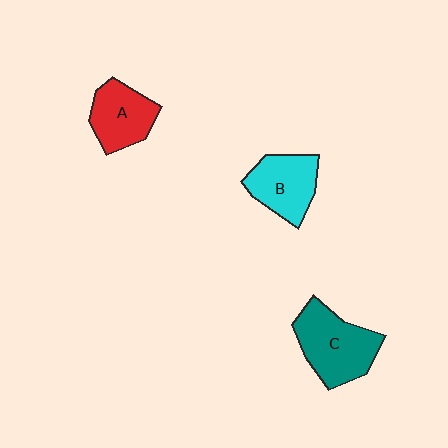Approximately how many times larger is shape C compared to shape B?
Approximately 1.3 times.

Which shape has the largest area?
Shape C (teal).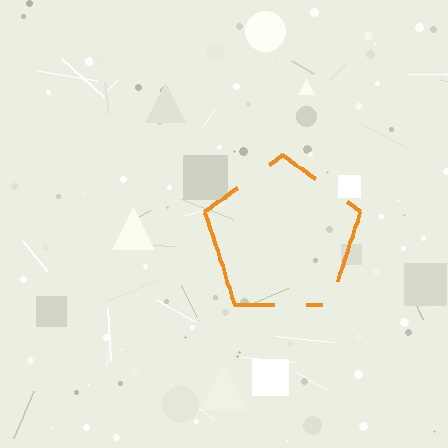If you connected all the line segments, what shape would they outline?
They would outline a pentagon.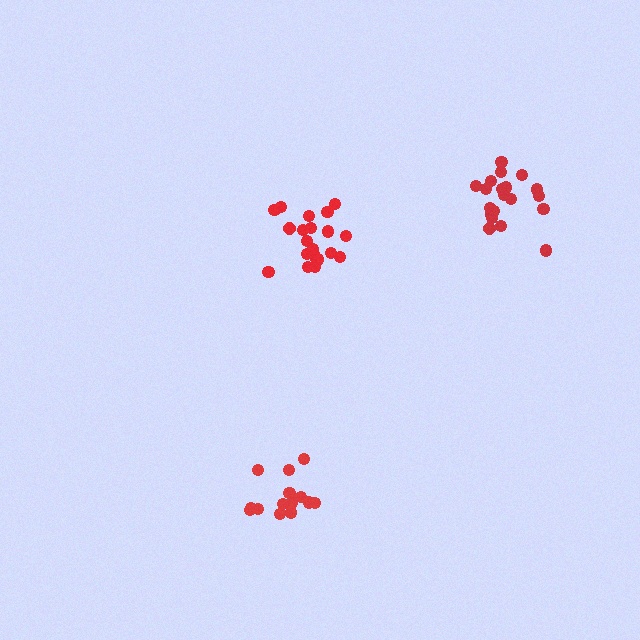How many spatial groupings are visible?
There are 3 spatial groupings.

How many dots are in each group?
Group 1: 14 dots, Group 2: 20 dots, Group 3: 20 dots (54 total).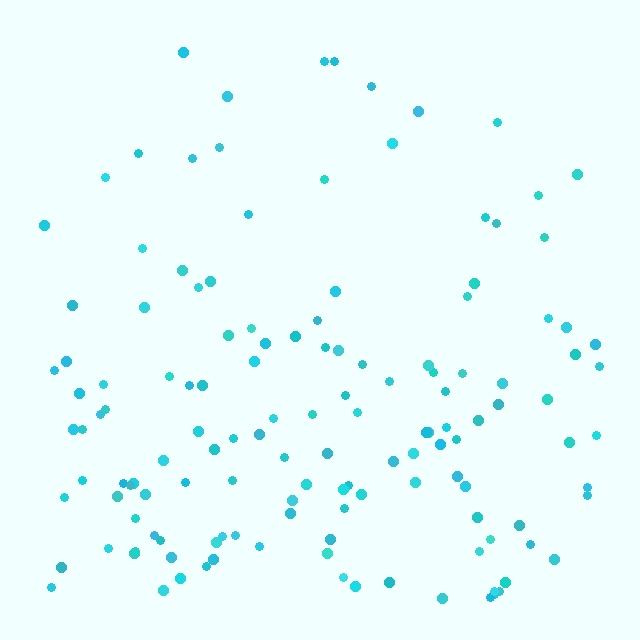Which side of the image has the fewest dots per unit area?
The top.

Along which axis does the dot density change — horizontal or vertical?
Vertical.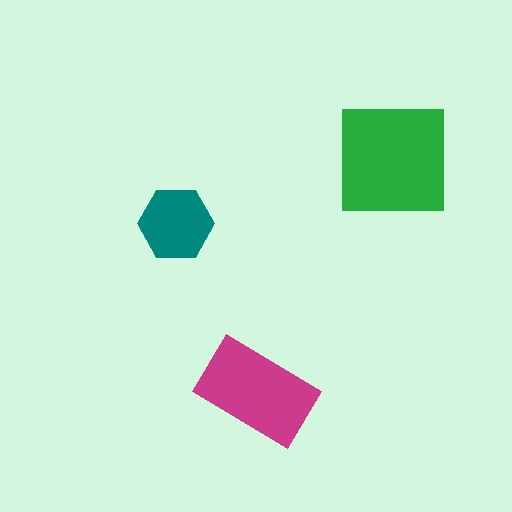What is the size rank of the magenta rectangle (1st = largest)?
2nd.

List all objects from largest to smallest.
The green square, the magenta rectangle, the teal hexagon.